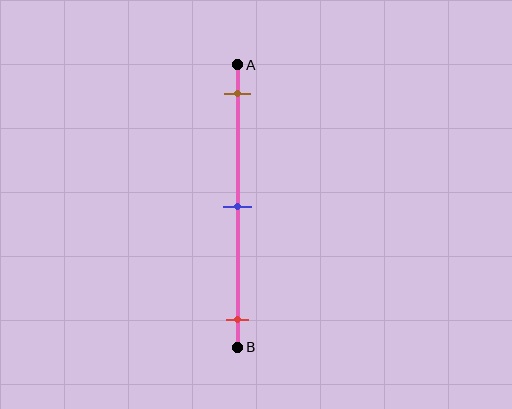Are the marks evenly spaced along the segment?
Yes, the marks are approximately evenly spaced.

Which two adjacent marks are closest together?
The brown and blue marks are the closest adjacent pair.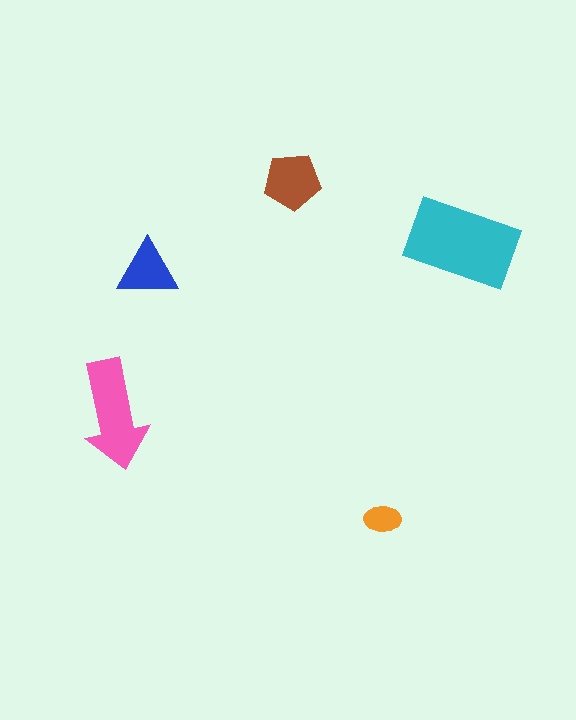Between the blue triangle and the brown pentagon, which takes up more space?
The brown pentagon.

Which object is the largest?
The cyan rectangle.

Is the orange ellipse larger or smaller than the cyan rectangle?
Smaller.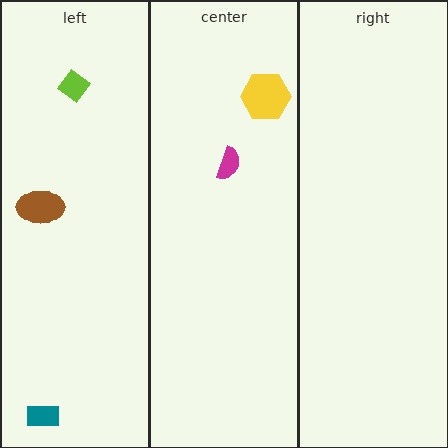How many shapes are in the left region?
3.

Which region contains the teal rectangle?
The left region.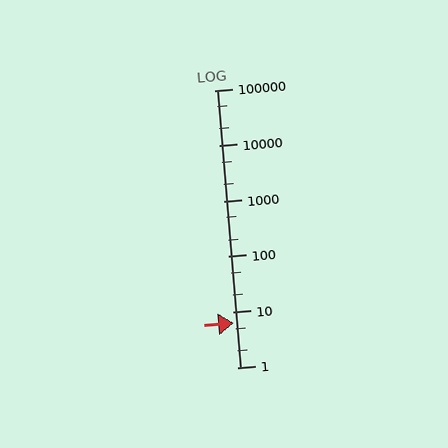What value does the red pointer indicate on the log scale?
The pointer indicates approximately 6.2.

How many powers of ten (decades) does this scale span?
The scale spans 5 decades, from 1 to 100000.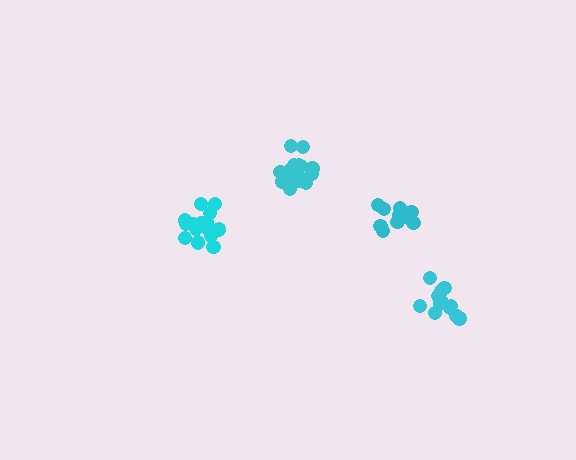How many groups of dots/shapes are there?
There are 4 groups.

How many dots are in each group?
Group 1: 13 dots, Group 2: 17 dots, Group 3: 12 dots, Group 4: 17 dots (59 total).